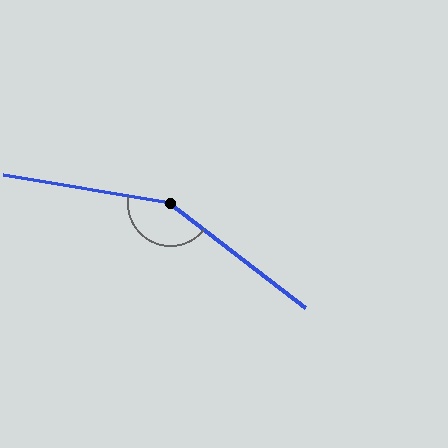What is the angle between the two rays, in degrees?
Approximately 152 degrees.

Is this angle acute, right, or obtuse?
It is obtuse.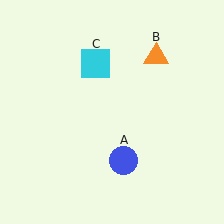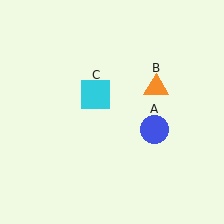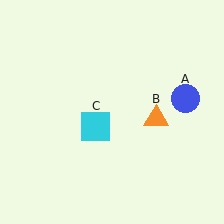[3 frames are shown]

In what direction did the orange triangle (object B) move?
The orange triangle (object B) moved down.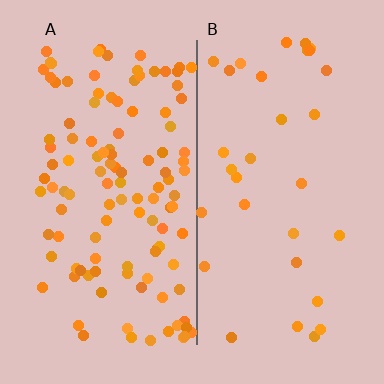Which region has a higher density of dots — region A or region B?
A (the left).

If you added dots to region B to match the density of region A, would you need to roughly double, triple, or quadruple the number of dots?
Approximately quadruple.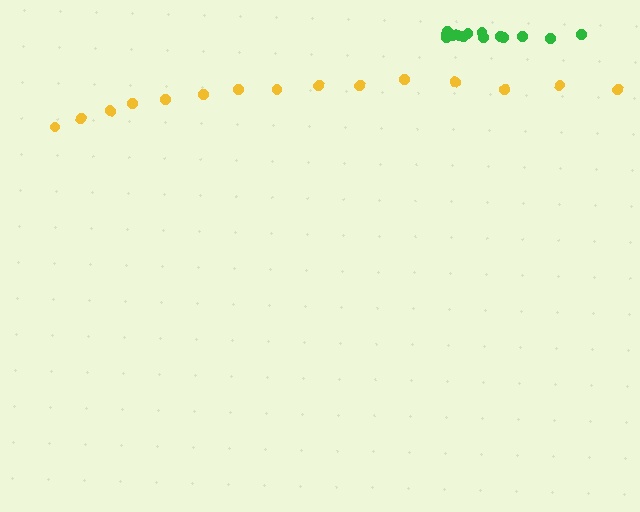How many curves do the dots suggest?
There are 2 distinct paths.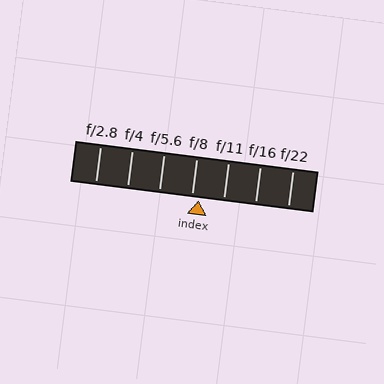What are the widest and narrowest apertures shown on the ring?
The widest aperture shown is f/2.8 and the narrowest is f/22.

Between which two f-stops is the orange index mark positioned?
The index mark is between f/8 and f/11.